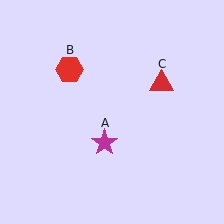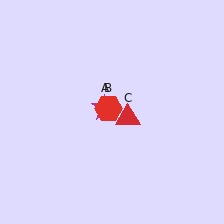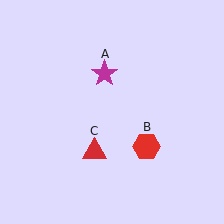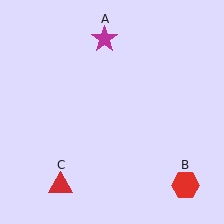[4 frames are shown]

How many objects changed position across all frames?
3 objects changed position: magenta star (object A), red hexagon (object B), red triangle (object C).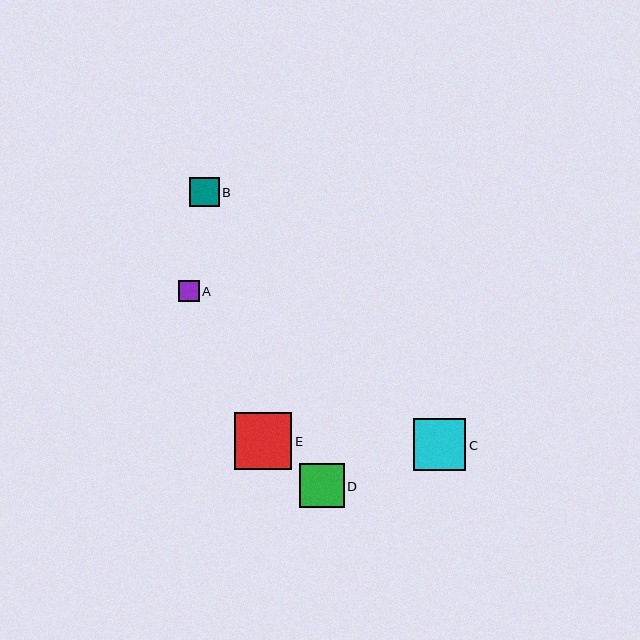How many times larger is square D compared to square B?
Square D is approximately 1.5 times the size of square B.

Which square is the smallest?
Square A is the smallest with a size of approximately 21 pixels.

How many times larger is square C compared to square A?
Square C is approximately 2.5 times the size of square A.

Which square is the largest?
Square E is the largest with a size of approximately 58 pixels.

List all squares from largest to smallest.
From largest to smallest: E, C, D, B, A.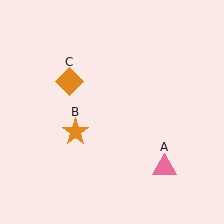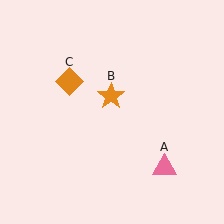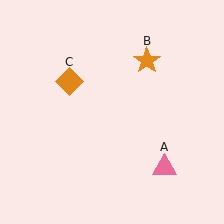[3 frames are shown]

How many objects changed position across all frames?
1 object changed position: orange star (object B).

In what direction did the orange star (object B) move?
The orange star (object B) moved up and to the right.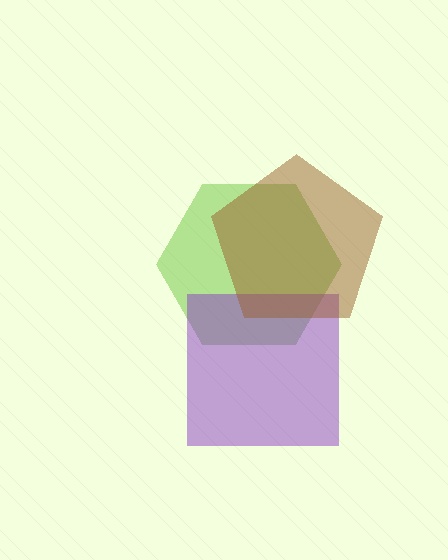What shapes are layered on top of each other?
The layered shapes are: a lime hexagon, a purple square, a brown pentagon.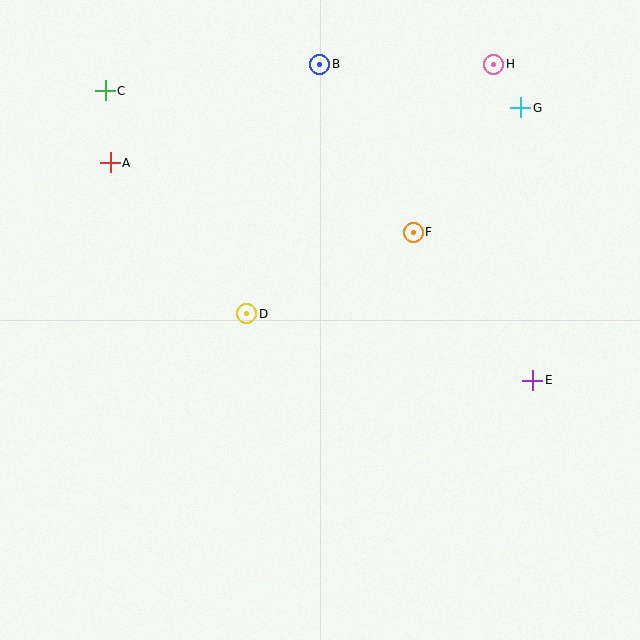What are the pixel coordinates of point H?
Point H is at (494, 64).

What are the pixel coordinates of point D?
Point D is at (247, 314).